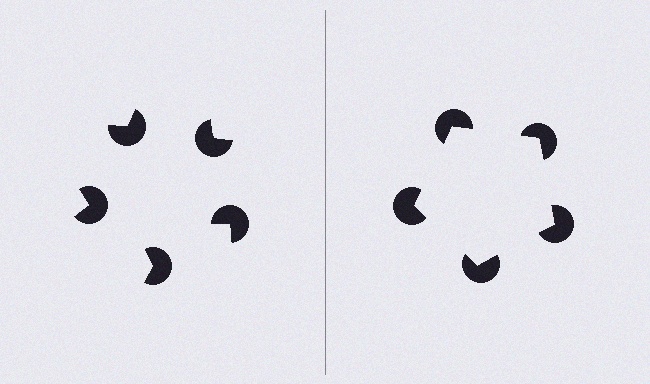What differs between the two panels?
The pac-man discs are positioned identically on both sides; only the wedge orientations differ. On the right they align to a pentagon; on the left they are misaligned.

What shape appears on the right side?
An illusory pentagon.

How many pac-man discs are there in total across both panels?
10 — 5 on each side.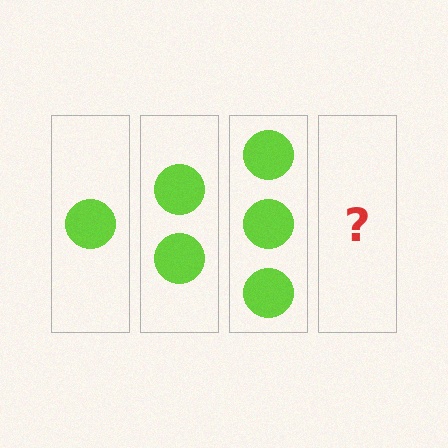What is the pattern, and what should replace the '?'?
The pattern is that each step adds one more circle. The '?' should be 4 circles.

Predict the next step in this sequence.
The next step is 4 circles.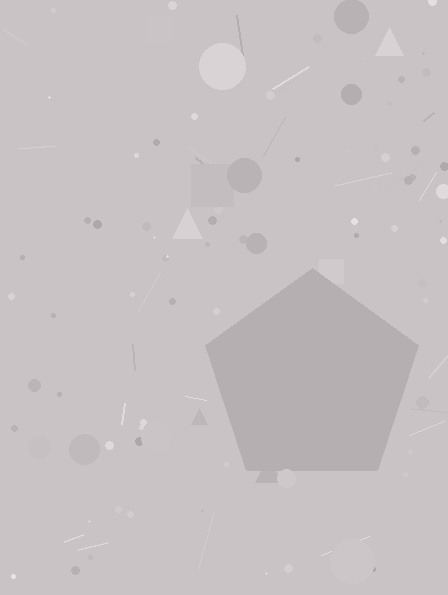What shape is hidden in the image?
A pentagon is hidden in the image.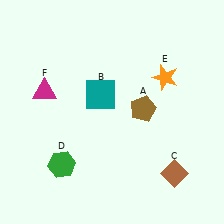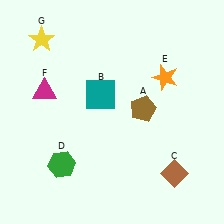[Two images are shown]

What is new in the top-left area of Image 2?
A yellow star (G) was added in the top-left area of Image 2.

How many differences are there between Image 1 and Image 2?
There is 1 difference between the two images.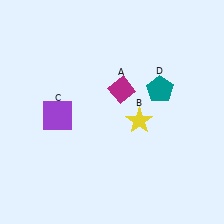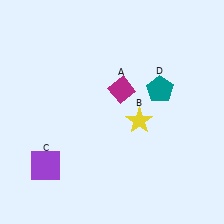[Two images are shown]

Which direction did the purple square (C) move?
The purple square (C) moved down.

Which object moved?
The purple square (C) moved down.